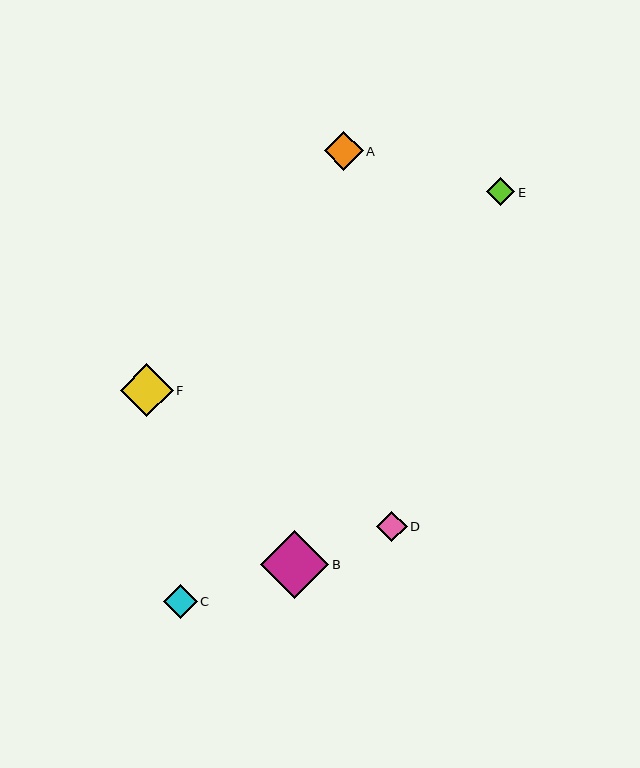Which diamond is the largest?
Diamond B is the largest with a size of approximately 68 pixels.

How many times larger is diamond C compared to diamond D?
Diamond C is approximately 1.1 times the size of diamond D.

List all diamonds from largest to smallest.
From largest to smallest: B, F, A, C, D, E.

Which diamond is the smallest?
Diamond E is the smallest with a size of approximately 28 pixels.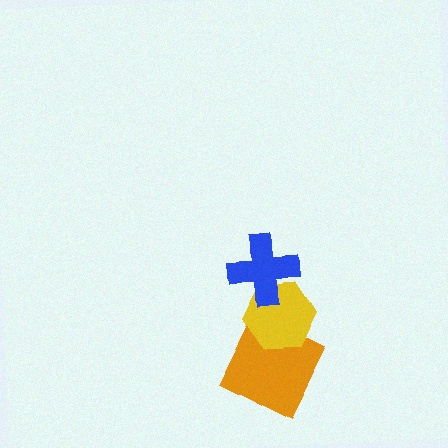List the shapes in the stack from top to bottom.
From top to bottom: the blue cross, the yellow hexagon, the orange square.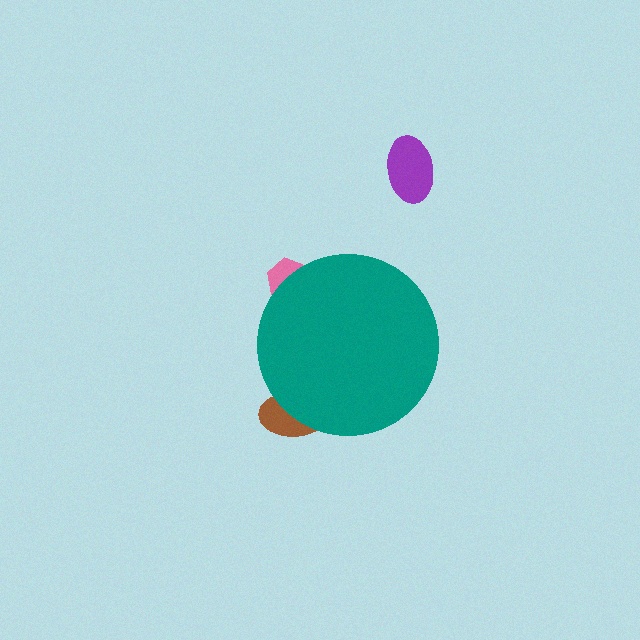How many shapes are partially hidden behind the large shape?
2 shapes are partially hidden.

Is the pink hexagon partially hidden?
Yes, the pink hexagon is partially hidden behind the teal circle.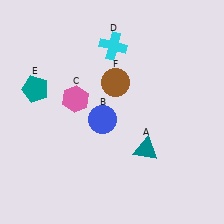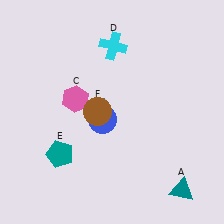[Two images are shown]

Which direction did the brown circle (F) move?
The brown circle (F) moved down.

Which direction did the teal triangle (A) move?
The teal triangle (A) moved down.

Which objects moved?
The objects that moved are: the teal triangle (A), the teal pentagon (E), the brown circle (F).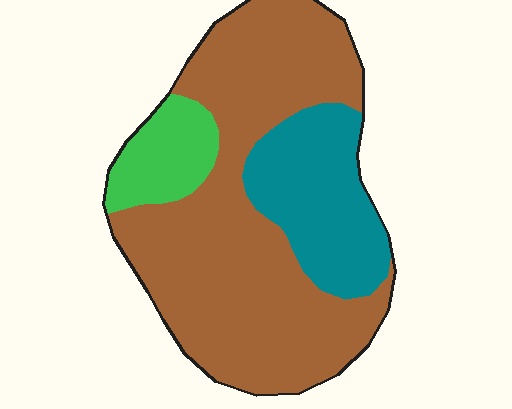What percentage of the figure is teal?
Teal covers 23% of the figure.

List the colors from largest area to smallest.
From largest to smallest: brown, teal, green.